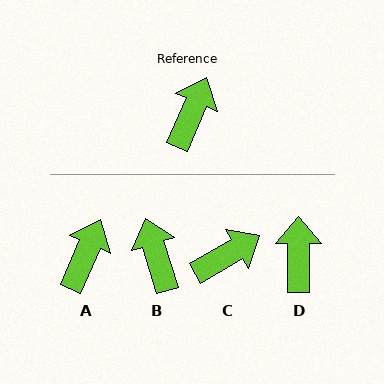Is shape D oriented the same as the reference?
No, it is off by about 23 degrees.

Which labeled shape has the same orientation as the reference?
A.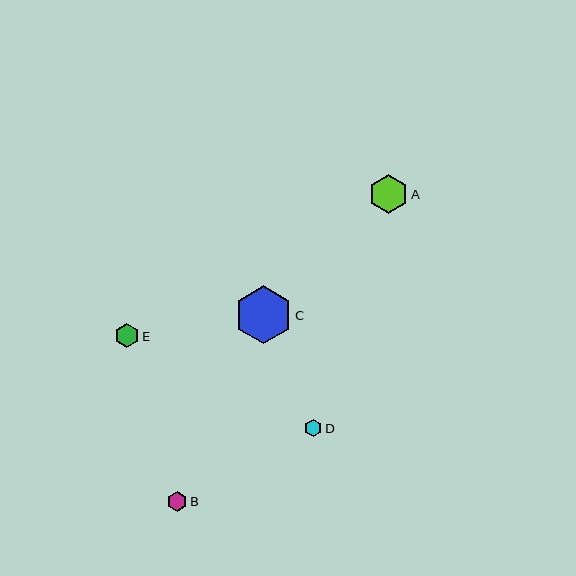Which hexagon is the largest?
Hexagon C is the largest with a size of approximately 58 pixels.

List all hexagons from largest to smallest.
From largest to smallest: C, A, E, B, D.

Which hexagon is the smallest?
Hexagon D is the smallest with a size of approximately 17 pixels.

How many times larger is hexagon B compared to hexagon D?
Hexagon B is approximately 1.2 times the size of hexagon D.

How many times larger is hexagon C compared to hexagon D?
Hexagon C is approximately 3.3 times the size of hexagon D.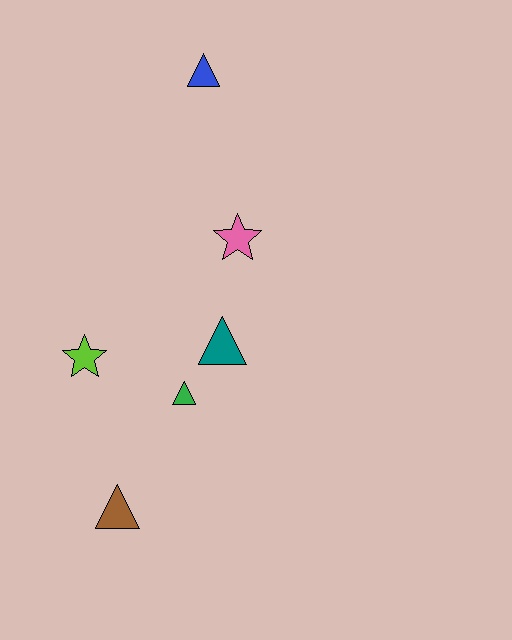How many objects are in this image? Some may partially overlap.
There are 6 objects.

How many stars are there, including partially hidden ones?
There are 2 stars.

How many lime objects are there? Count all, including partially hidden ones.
There is 1 lime object.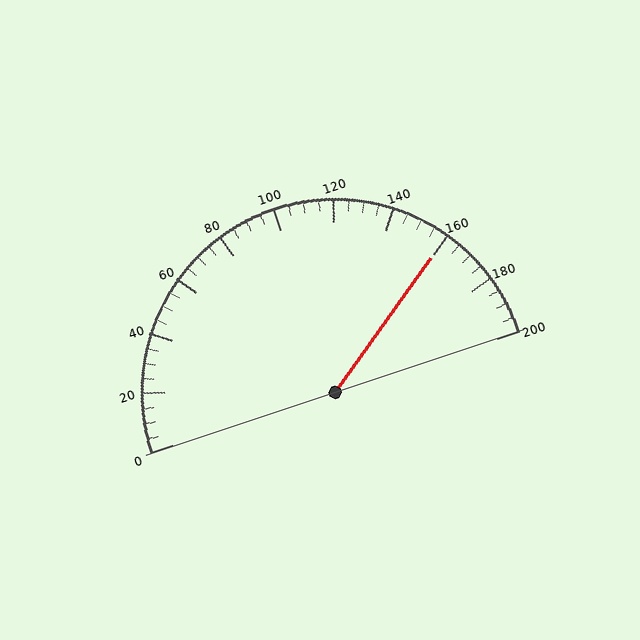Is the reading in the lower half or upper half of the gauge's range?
The reading is in the upper half of the range (0 to 200).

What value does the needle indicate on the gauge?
The needle indicates approximately 160.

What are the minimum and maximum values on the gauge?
The gauge ranges from 0 to 200.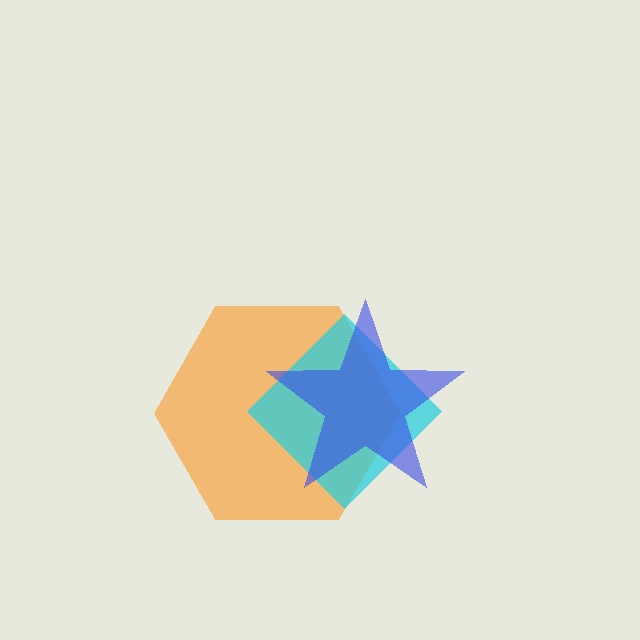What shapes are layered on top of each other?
The layered shapes are: an orange hexagon, a cyan diamond, a blue star.